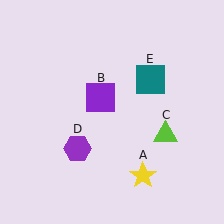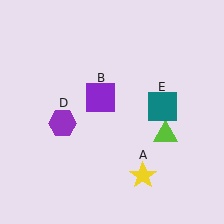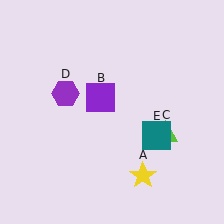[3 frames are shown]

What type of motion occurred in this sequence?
The purple hexagon (object D), teal square (object E) rotated clockwise around the center of the scene.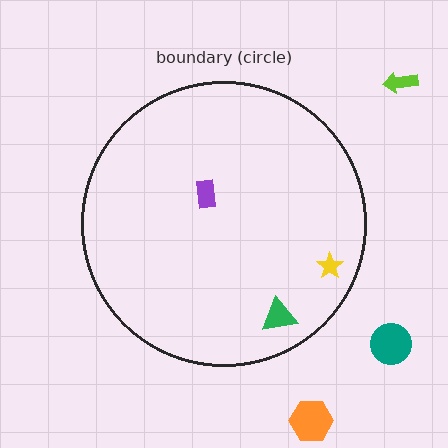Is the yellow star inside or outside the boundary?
Inside.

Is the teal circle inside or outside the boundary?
Outside.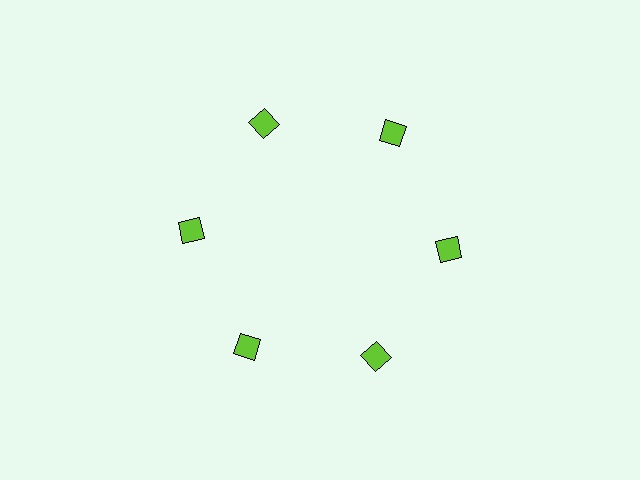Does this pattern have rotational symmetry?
Yes, this pattern has 6-fold rotational symmetry. It looks the same after rotating 60 degrees around the center.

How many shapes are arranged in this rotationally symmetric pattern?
There are 6 shapes, arranged in 6 groups of 1.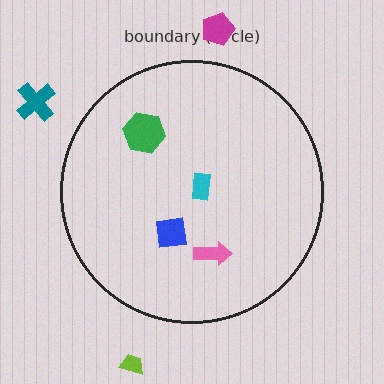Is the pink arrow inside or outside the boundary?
Inside.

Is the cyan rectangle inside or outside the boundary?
Inside.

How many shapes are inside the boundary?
4 inside, 3 outside.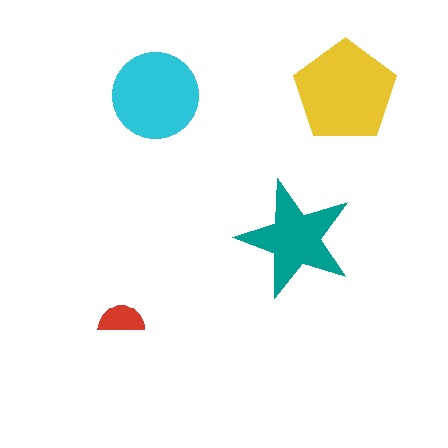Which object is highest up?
The yellow pentagon is topmost.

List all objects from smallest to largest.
The red semicircle, the teal star, the cyan circle, the yellow pentagon.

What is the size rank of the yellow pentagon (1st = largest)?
1st.